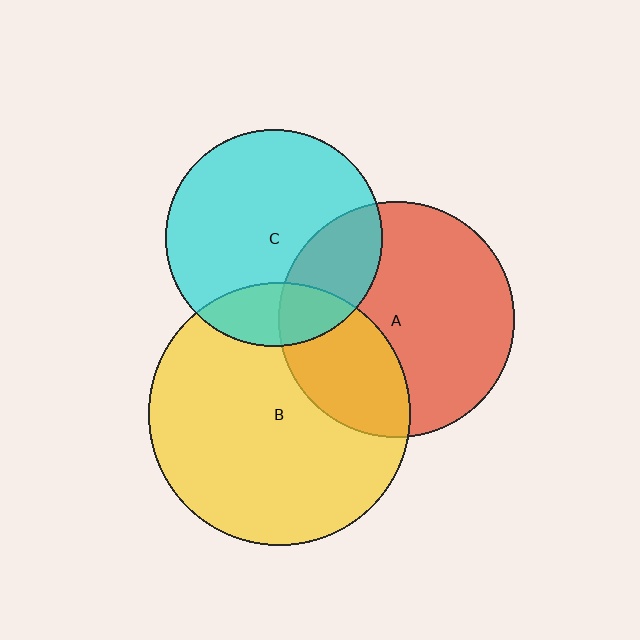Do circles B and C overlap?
Yes.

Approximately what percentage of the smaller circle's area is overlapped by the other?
Approximately 20%.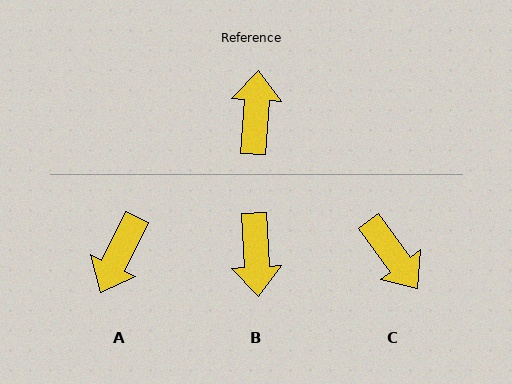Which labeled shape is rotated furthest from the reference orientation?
B, about 173 degrees away.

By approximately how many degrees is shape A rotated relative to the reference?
Approximately 158 degrees counter-clockwise.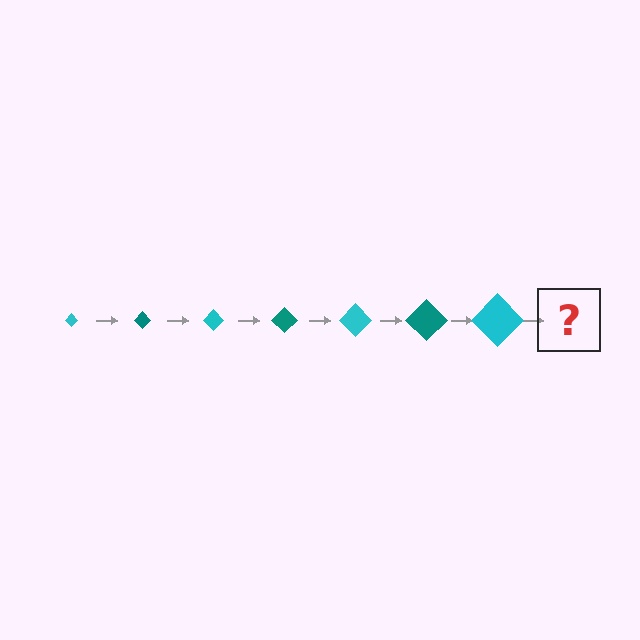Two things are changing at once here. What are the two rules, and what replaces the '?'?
The two rules are that the diamond grows larger each step and the color cycles through cyan and teal. The '?' should be a teal diamond, larger than the previous one.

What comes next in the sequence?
The next element should be a teal diamond, larger than the previous one.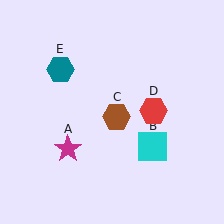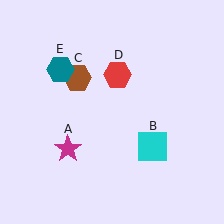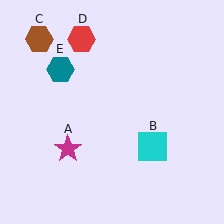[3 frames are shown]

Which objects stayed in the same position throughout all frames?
Magenta star (object A) and cyan square (object B) and teal hexagon (object E) remained stationary.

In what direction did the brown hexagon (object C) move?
The brown hexagon (object C) moved up and to the left.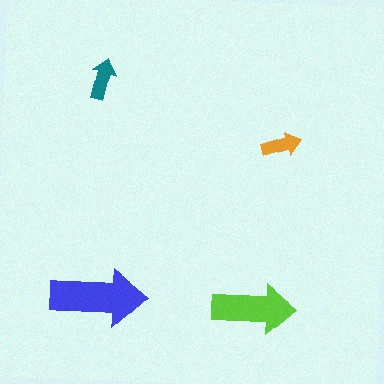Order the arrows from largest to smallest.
the blue one, the lime one, the teal one, the orange one.